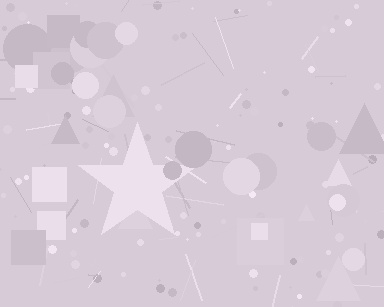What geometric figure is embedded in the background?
A star is embedded in the background.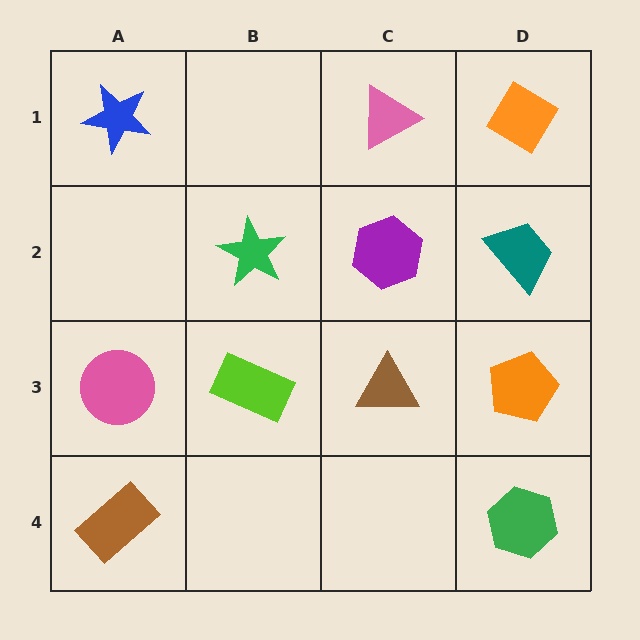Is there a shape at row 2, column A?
No, that cell is empty.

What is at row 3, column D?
An orange pentagon.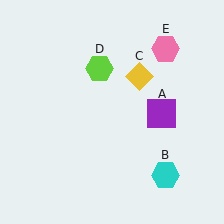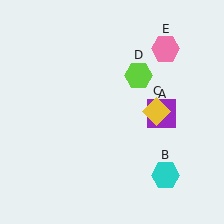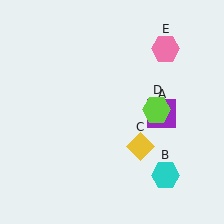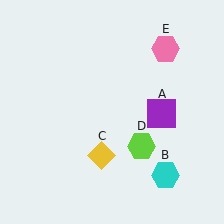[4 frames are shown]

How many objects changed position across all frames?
2 objects changed position: yellow diamond (object C), lime hexagon (object D).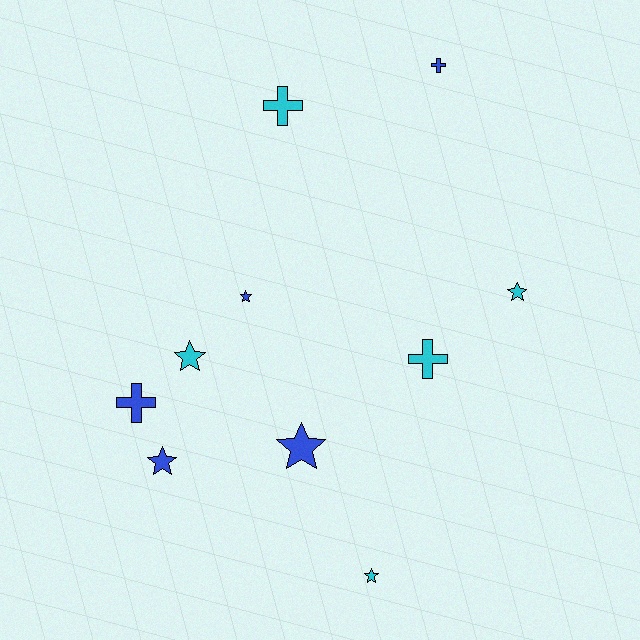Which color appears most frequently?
Blue, with 5 objects.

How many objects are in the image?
There are 10 objects.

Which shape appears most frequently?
Star, with 6 objects.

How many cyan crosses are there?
There are 2 cyan crosses.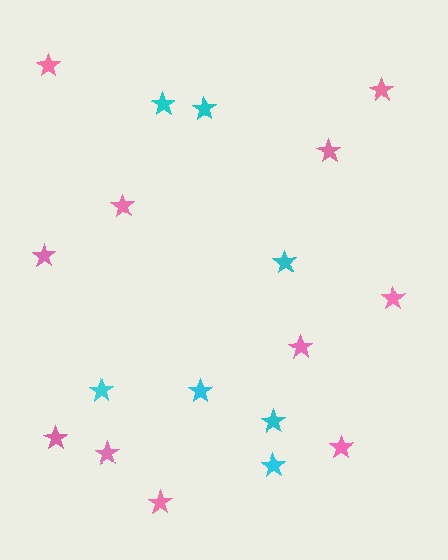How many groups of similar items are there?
There are 2 groups: one group of pink stars (11) and one group of cyan stars (7).